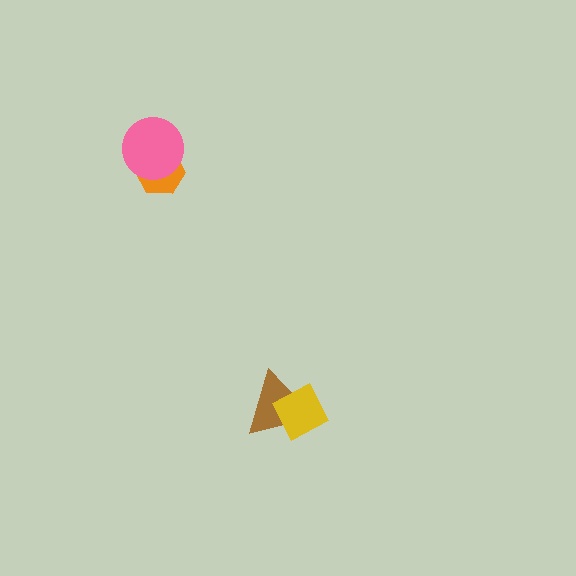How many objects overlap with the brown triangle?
1 object overlaps with the brown triangle.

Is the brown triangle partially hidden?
Yes, it is partially covered by another shape.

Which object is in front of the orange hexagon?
The pink circle is in front of the orange hexagon.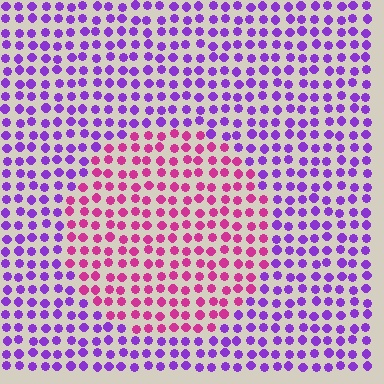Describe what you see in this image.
The image is filled with small purple elements in a uniform arrangement. A circle-shaped region is visible where the elements are tinted to a slightly different hue, forming a subtle color boundary.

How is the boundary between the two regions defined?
The boundary is defined purely by a slight shift in hue (about 49 degrees). Spacing, size, and orientation are identical on both sides.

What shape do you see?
I see a circle.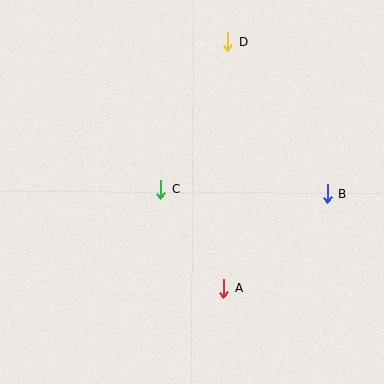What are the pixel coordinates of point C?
Point C is at (161, 189).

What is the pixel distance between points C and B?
The distance between C and B is 166 pixels.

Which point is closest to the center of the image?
Point C at (161, 189) is closest to the center.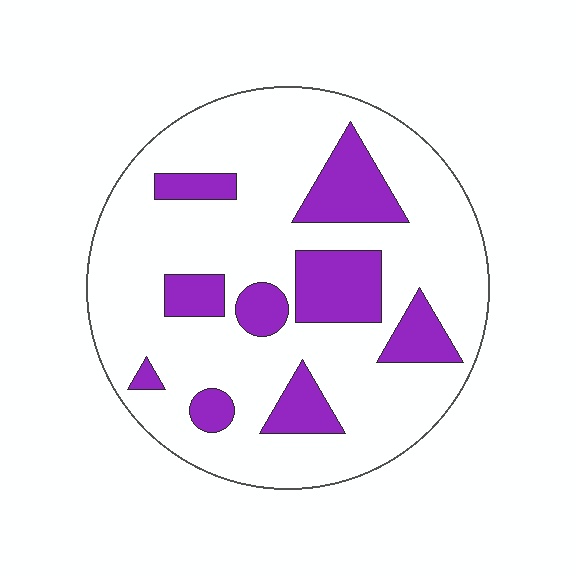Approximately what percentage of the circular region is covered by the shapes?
Approximately 20%.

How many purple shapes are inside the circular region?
9.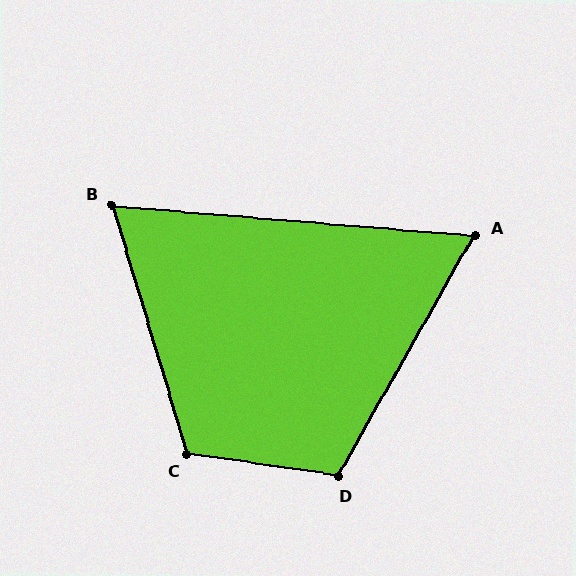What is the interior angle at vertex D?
Approximately 111 degrees (obtuse).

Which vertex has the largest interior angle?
C, at approximately 115 degrees.